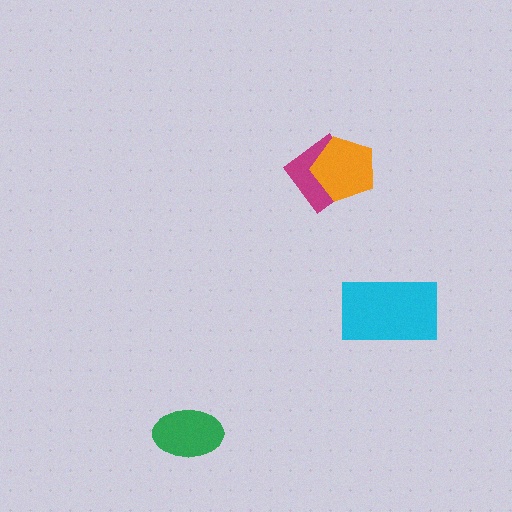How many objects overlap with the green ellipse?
0 objects overlap with the green ellipse.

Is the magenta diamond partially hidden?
Yes, it is partially covered by another shape.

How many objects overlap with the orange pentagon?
1 object overlaps with the orange pentagon.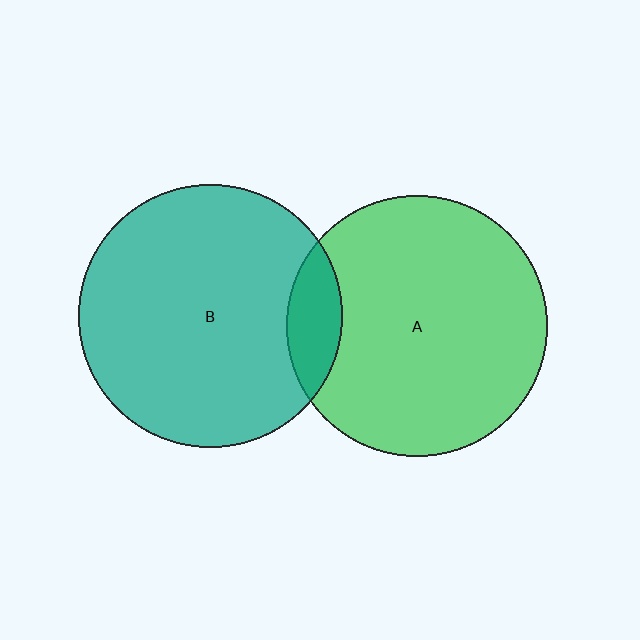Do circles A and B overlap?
Yes.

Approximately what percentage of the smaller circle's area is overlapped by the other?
Approximately 10%.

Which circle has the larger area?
Circle B (teal).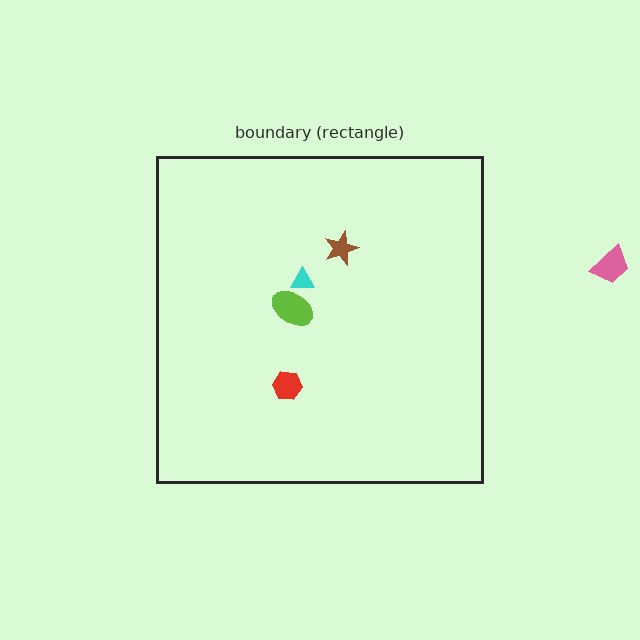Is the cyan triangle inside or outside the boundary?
Inside.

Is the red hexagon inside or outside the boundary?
Inside.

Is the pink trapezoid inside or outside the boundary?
Outside.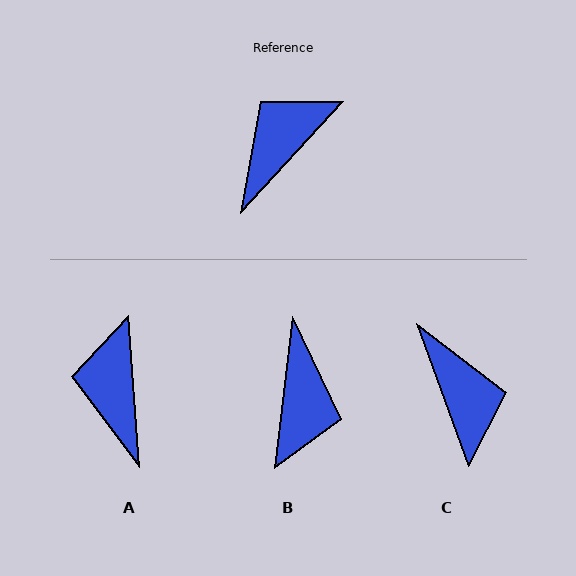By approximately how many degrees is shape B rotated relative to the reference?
Approximately 144 degrees clockwise.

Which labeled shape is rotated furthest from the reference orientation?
B, about 144 degrees away.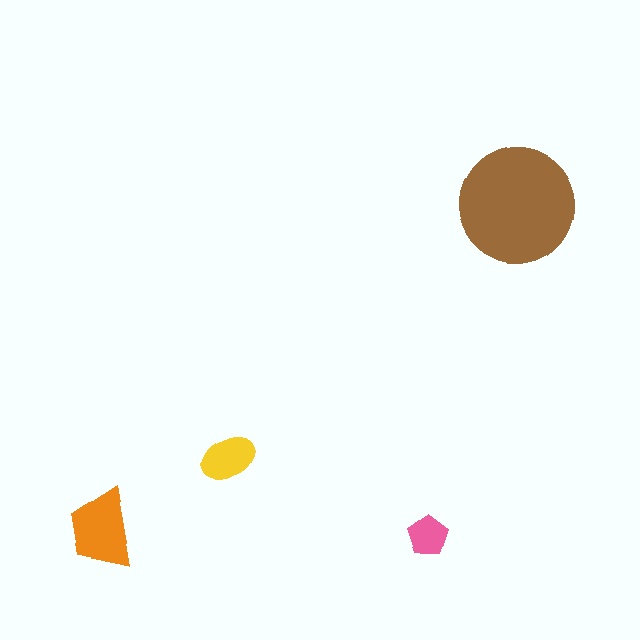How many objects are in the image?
There are 4 objects in the image.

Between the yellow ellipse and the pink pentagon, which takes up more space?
The yellow ellipse.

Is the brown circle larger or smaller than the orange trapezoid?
Larger.